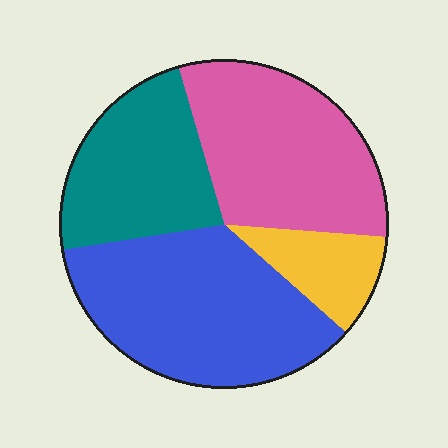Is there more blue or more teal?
Blue.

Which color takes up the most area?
Blue, at roughly 35%.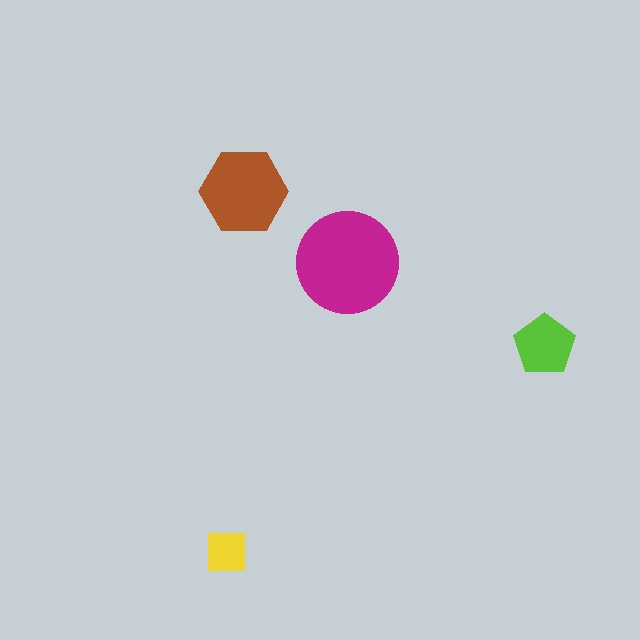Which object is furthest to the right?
The lime pentagon is rightmost.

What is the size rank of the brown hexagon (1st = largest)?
2nd.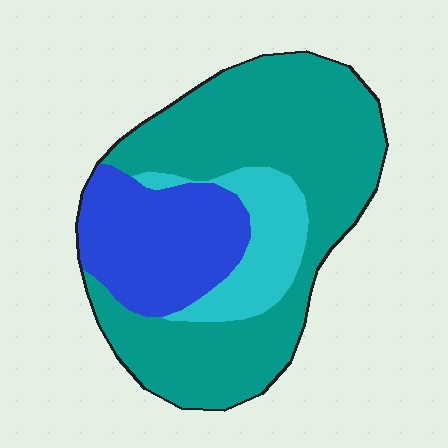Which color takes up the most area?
Teal, at roughly 60%.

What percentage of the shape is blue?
Blue takes up about one quarter (1/4) of the shape.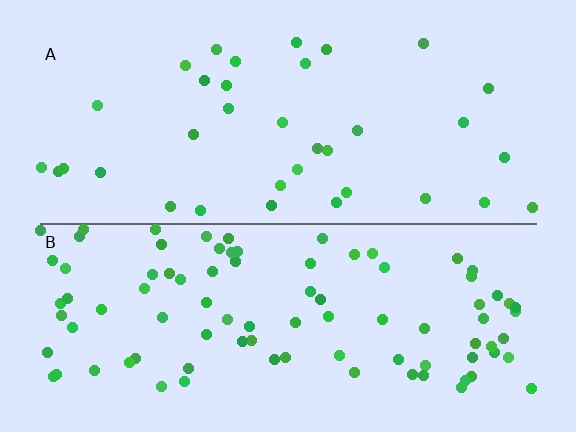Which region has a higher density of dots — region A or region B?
B (the bottom).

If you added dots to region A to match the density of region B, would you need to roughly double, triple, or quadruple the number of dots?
Approximately triple.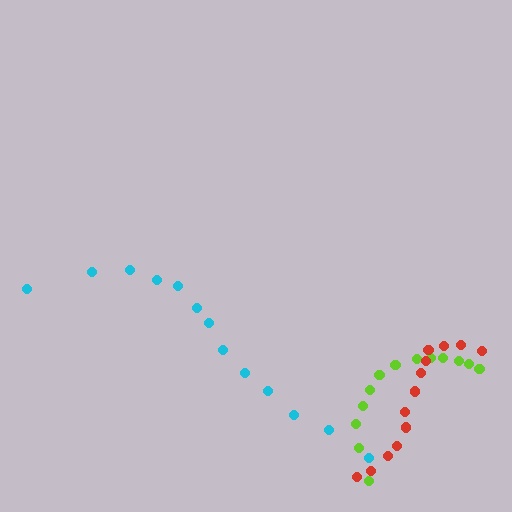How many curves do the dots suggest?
There are 3 distinct paths.